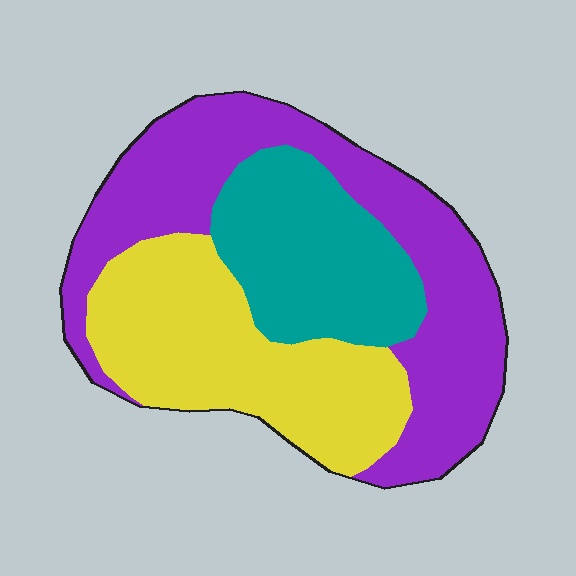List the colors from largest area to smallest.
From largest to smallest: purple, yellow, teal.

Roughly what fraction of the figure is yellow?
Yellow takes up between a sixth and a third of the figure.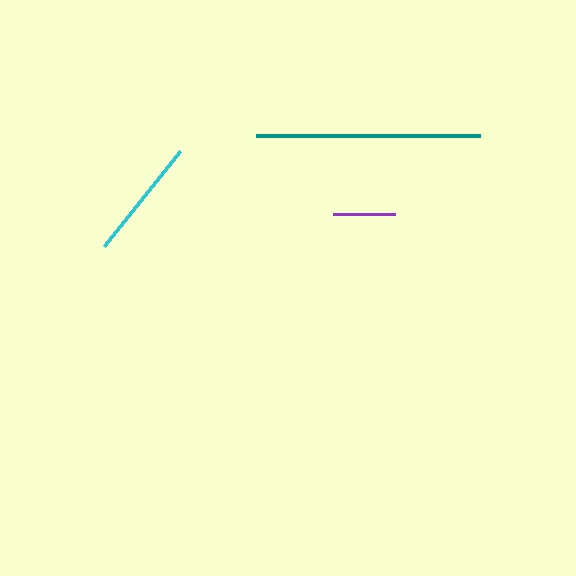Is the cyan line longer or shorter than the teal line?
The teal line is longer than the cyan line.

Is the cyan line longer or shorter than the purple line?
The cyan line is longer than the purple line.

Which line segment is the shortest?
The purple line is the shortest at approximately 62 pixels.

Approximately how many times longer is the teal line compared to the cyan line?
The teal line is approximately 1.8 times the length of the cyan line.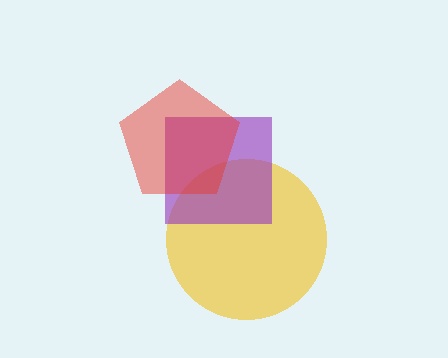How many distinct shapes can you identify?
There are 3 distinct shapes: a yellow circle, a purple square, a red pentagon.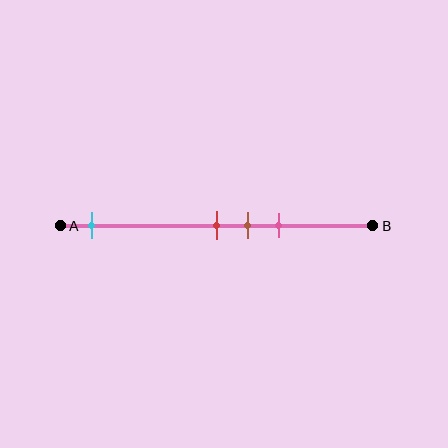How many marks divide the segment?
There are 4 marks dividing the segment.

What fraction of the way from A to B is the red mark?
The red mark is approximately 50% (0.5) of the way from A to B.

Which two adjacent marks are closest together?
The red and brown marks are the closest adjacent pair.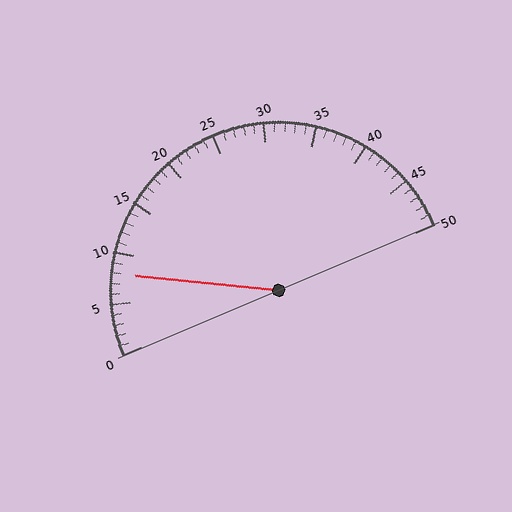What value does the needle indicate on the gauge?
The needle indicates approximately 8.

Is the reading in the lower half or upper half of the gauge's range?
The reading is in the lower half of the range (0 to 50).